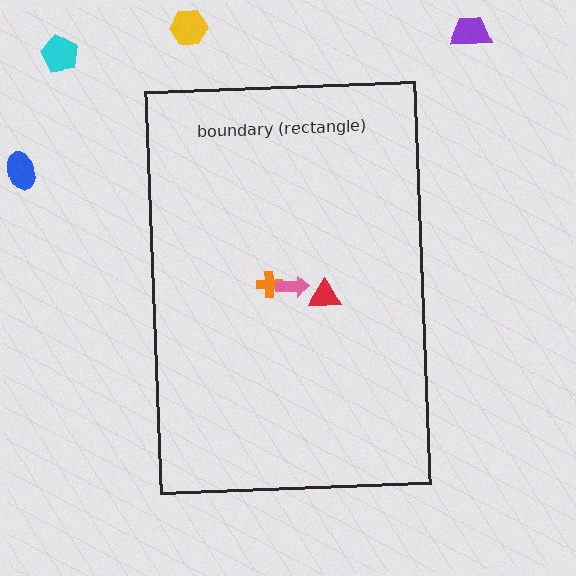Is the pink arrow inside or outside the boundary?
Inside.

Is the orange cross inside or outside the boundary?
Inside.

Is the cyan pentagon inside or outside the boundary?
Outside.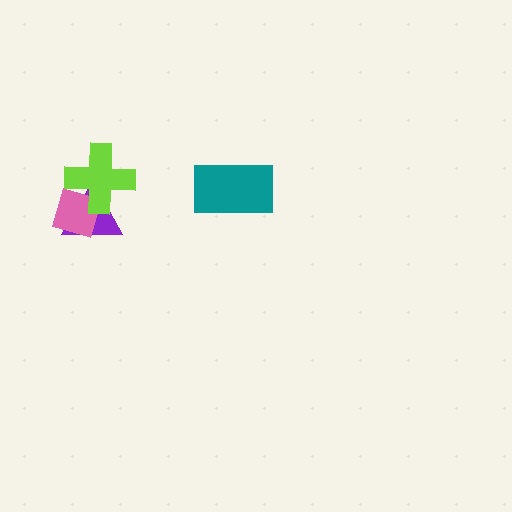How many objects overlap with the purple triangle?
2 objects overlap with the purple triangle.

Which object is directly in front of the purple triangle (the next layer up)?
The pink diamond is directly in front of the purple triangle.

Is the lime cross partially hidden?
No, no other shape covers it.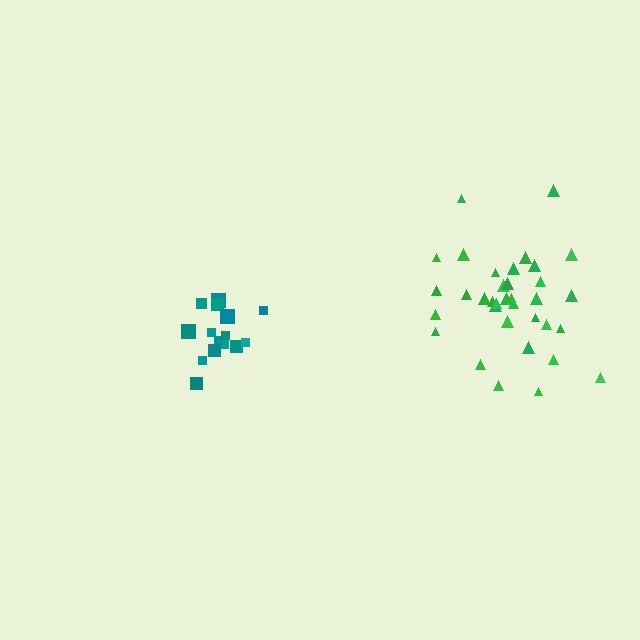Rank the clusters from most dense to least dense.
teal, green.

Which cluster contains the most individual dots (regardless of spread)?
Green (35).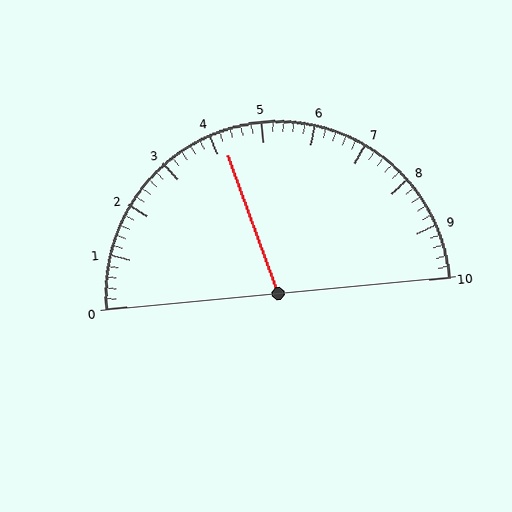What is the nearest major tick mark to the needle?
The nearest major tick mark is 4.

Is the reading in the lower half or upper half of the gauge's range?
The reading is in the lower half of the range (0 to 10).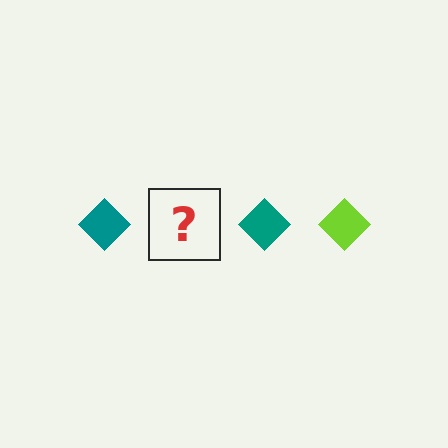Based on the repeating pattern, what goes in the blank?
The blank should be a lime diamond.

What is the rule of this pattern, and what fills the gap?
The rule is that the pattern cycles through teal, lime diamonds. The gap should be filled with a lime diamond.